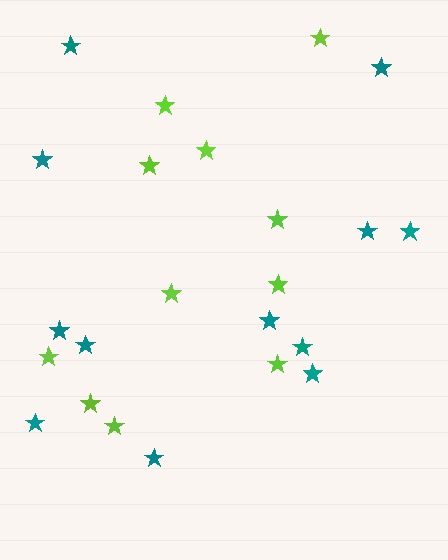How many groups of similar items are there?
There are 2 groups: one group of lime stars (11) and one group of teal stars (12).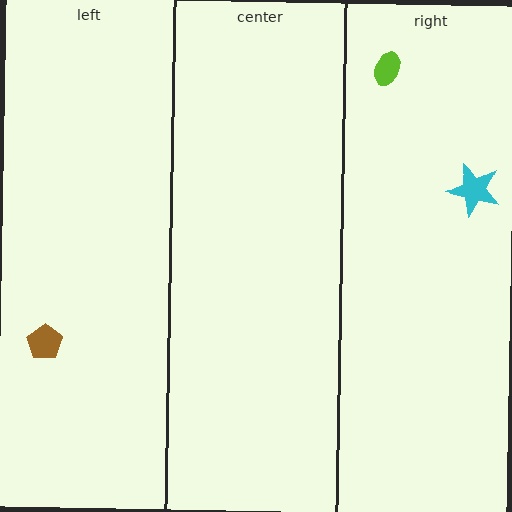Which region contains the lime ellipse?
The right region.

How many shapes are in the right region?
2.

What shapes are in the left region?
The brown pentagon.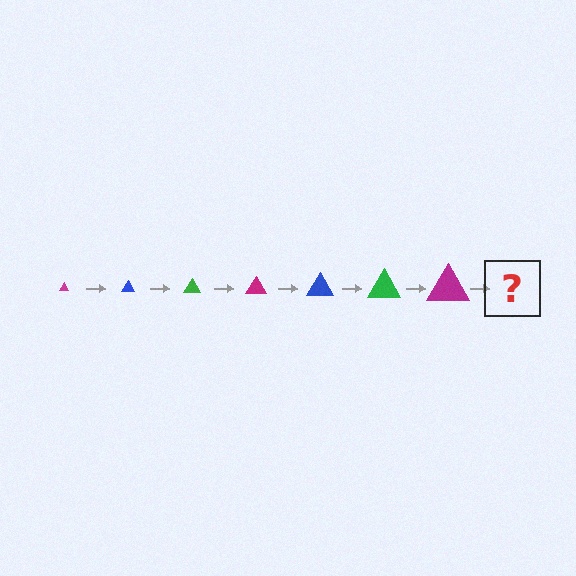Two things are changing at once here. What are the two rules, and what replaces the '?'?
The two rules are that the triangle grows larger each step and the color cycles through magenta, blue, and green. The '?' should be a blue triangle, larger than the previous one.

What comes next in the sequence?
The next element should be a blue triangle, larger than the previous one.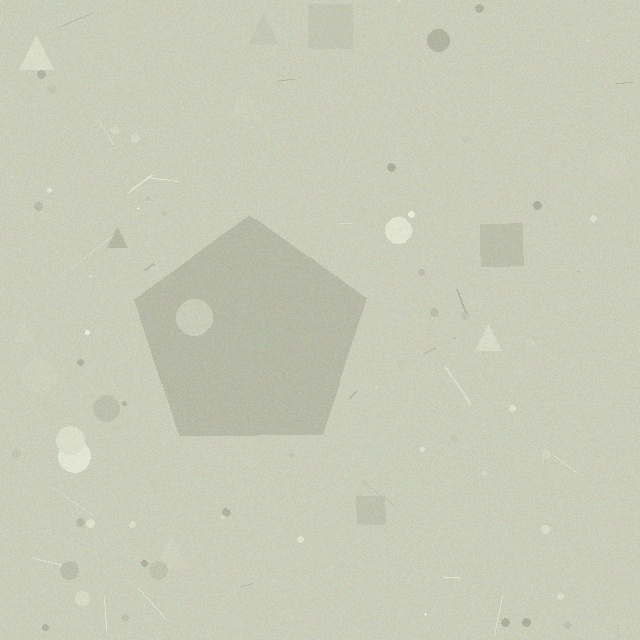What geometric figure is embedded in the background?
A pentagon is embedded in the background.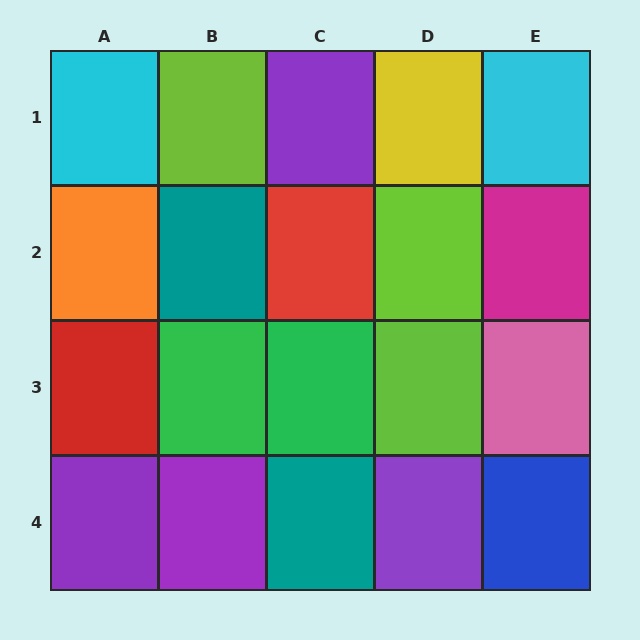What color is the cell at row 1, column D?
Yellow.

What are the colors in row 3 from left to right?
Red, green, green, lime, pink.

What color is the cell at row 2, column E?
Magenta.